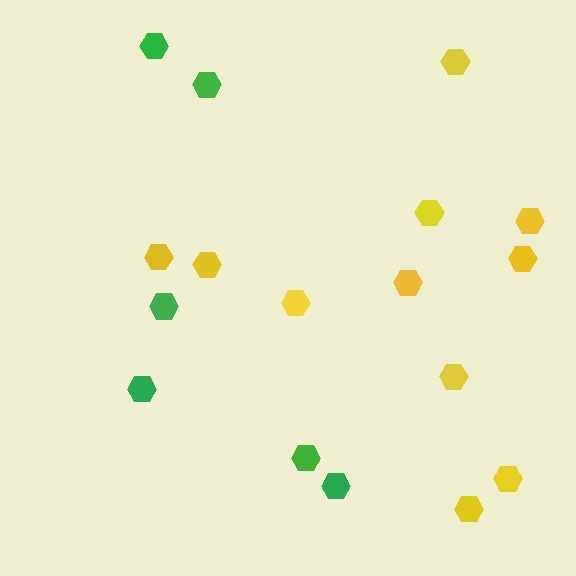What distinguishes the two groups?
There are 2 groups: one group of green hexagons (6) and one group of yellow hexagons (11).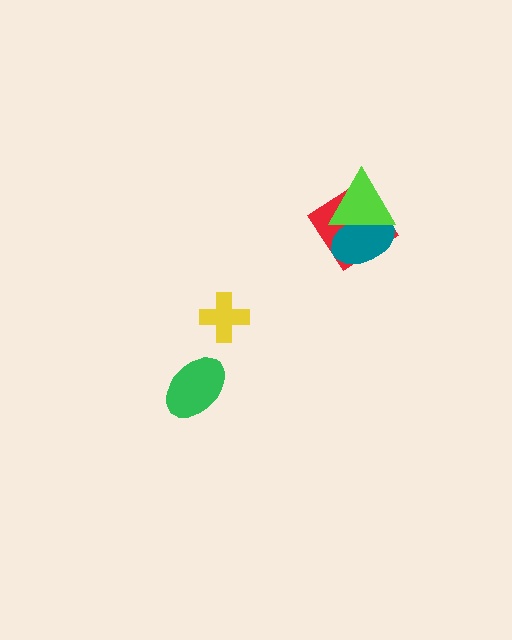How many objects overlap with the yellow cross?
0 objects overlap with the yellow cross.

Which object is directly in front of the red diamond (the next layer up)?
The teal ellipse is directly in front of the red diamond.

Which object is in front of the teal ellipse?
The lime triangle is in front of the teal ellipse.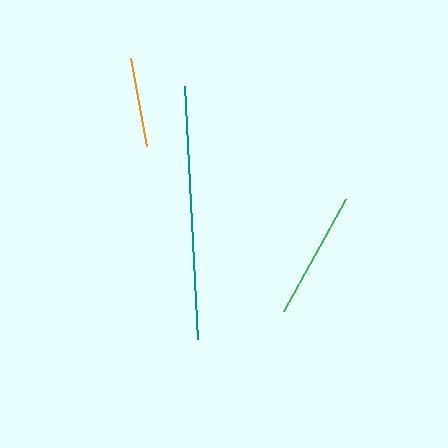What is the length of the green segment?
The green segment is approximately 128 pixels long.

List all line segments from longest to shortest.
From longest to shortest: teal, green, orange.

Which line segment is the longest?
The teal line is the longest at approximately 253 pixels.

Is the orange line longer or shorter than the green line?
The green line is longer than the orange line.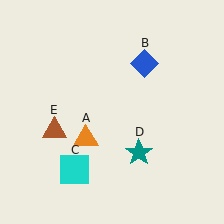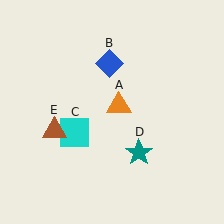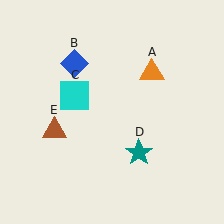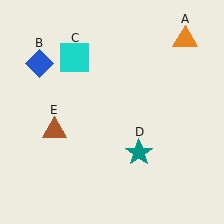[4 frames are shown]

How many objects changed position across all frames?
3 objects changed position: orange triangle (object A), blue diamond (object B), cyan square (object C).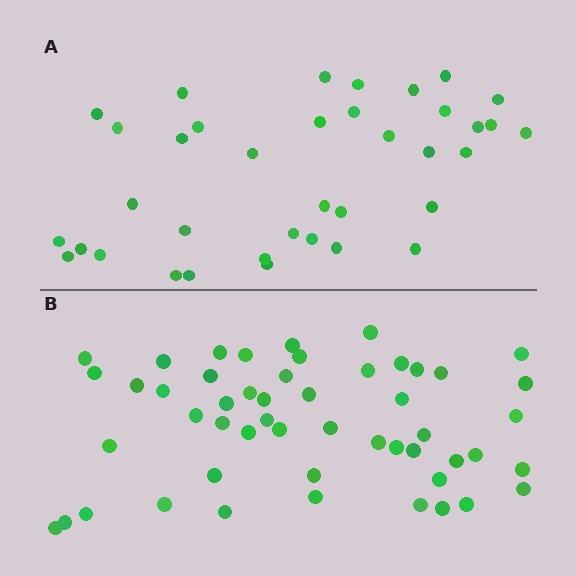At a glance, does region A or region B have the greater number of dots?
Region B (the bottom region) has more dots.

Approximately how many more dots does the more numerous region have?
Region B has approximately 15 more dots than region A.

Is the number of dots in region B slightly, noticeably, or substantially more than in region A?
Region B has noticeably more, but not dramatically so. The ratio is roughly 1.4 to 1.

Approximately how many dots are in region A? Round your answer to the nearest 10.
About 40 dots. (The exact count is 37, which rounds to 40.)